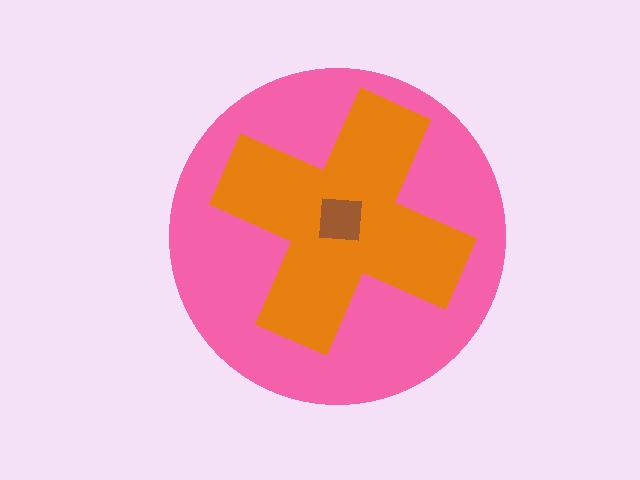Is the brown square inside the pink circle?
Yes.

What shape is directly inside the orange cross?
The brown square.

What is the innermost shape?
The brown square.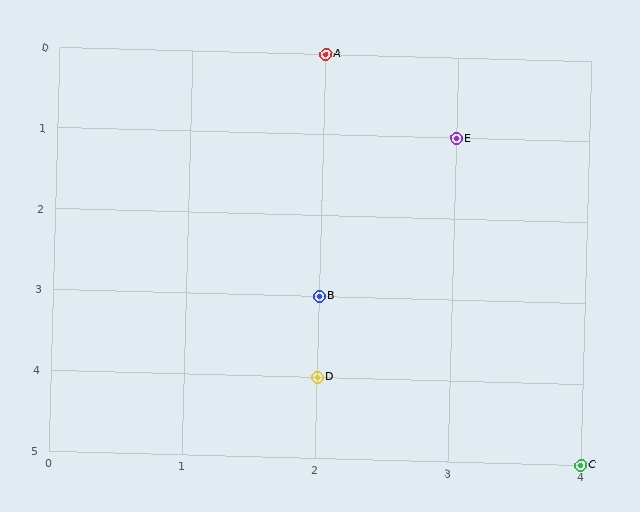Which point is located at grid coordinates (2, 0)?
Point A is at (2, 0).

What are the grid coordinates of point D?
Point D is at grid coordinates (2, 4).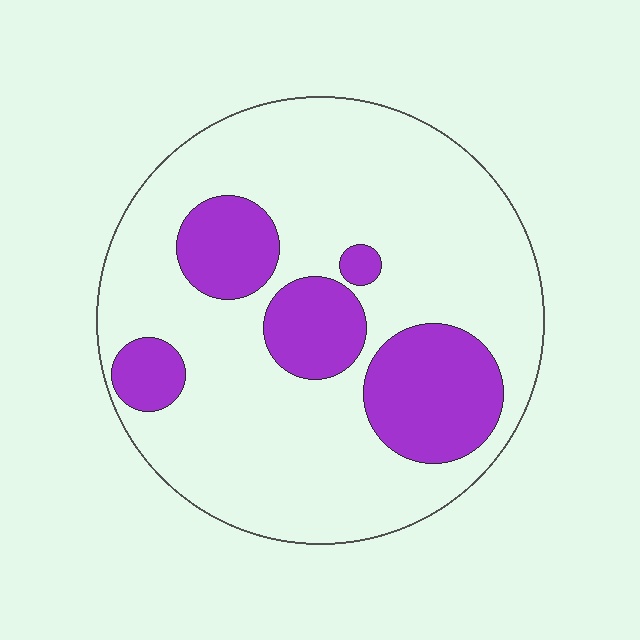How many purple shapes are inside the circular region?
5.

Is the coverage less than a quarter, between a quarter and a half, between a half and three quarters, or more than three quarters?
Less than a quarter.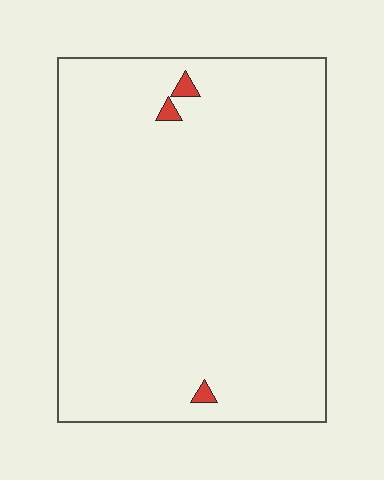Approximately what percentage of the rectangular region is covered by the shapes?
Approximately 0%.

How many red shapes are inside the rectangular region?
3.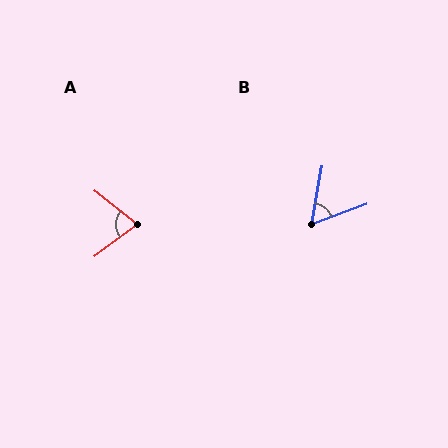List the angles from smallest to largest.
B (60°), A (75°).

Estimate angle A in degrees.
Approximately 75 degrees.